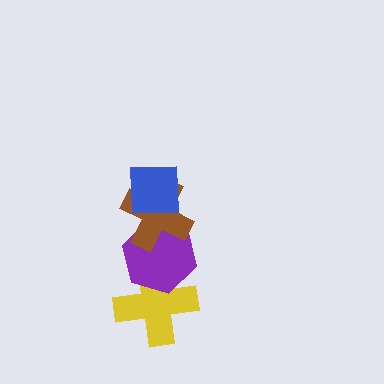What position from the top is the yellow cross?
The yellow cross is 4th from the top.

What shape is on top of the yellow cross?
The purple hexagon is on top of the yellow cross.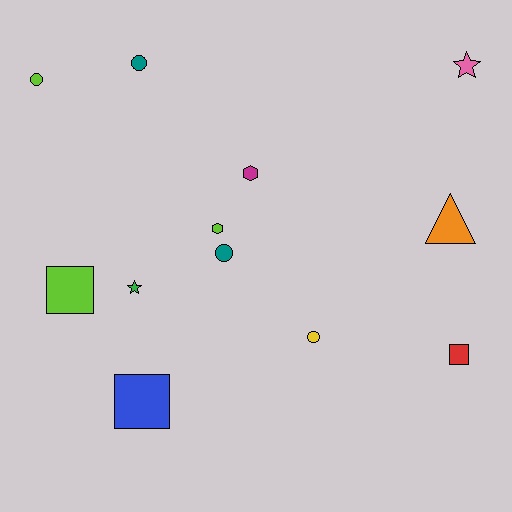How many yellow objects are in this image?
There is 1 yellow object.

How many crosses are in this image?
There are no crosses.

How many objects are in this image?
There are 12 objects.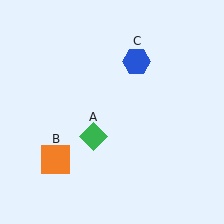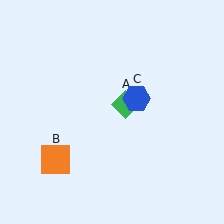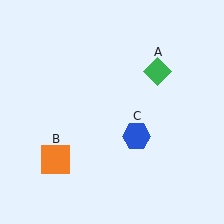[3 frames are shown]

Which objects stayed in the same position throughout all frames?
Orange square (object B) remained stationary.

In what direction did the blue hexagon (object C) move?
The blue hexagon (object C) moved down.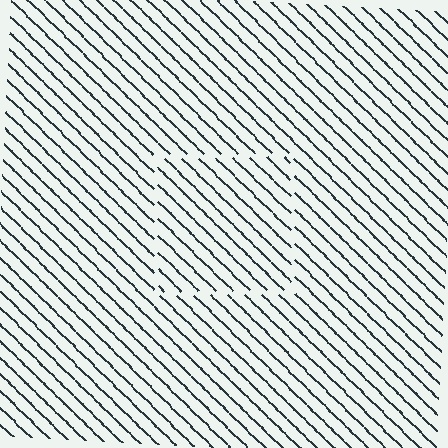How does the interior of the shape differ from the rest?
The interior of the shape contains the same grating, shifted by half a period — the contour is defined by the phase discontinuity where line-ends from the inner and outer gratings abut.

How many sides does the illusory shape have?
4 sides — the line-ends trace a square.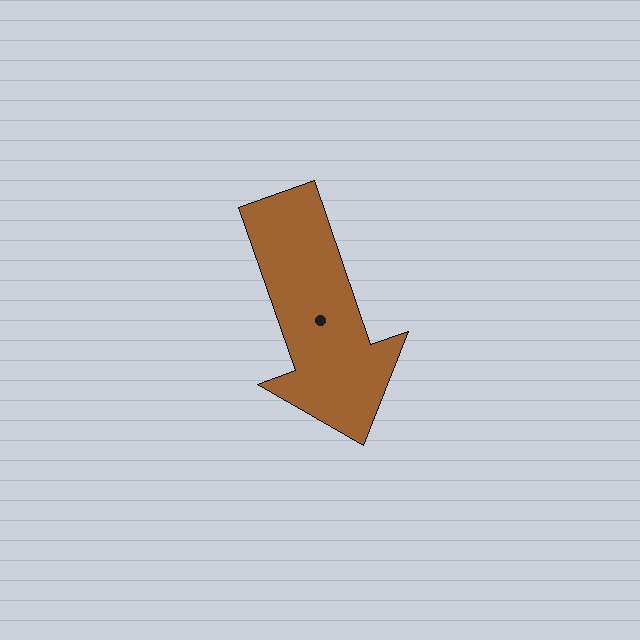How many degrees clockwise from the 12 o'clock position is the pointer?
Approximately 161 degrees.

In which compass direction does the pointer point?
South.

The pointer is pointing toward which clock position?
Roughly 5 o'clock.